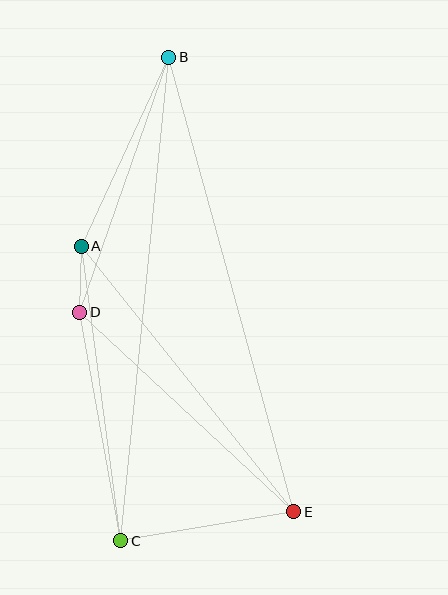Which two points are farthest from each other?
Points B and C are farthest from each other.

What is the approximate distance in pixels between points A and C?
The distance between A and C is approximately 297 pixels.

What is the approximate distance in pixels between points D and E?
The distance between D and E is approximately 293 pixels.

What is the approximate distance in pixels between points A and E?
The distance between A and E is approximately 340 pixels.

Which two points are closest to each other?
Points A and D are closest to each other.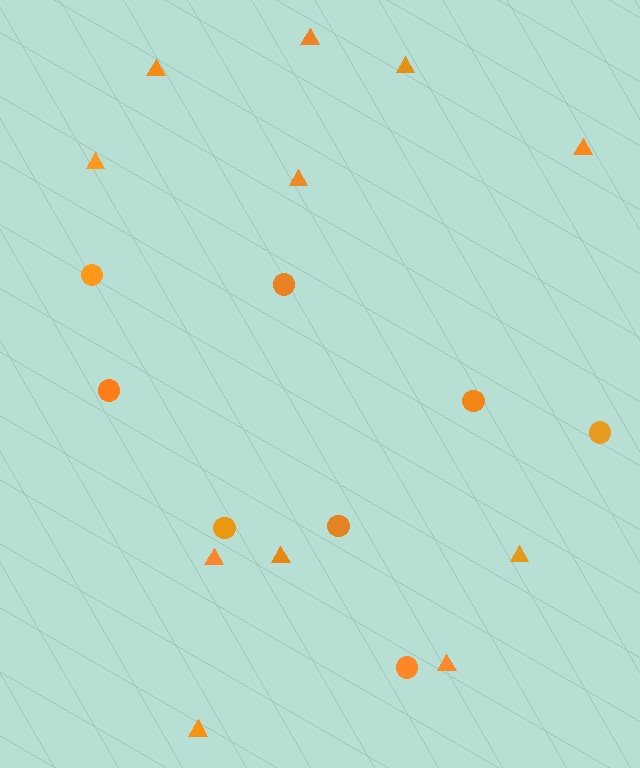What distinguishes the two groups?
There are 2 groups: one group of circles (8) and one group of triangles (11).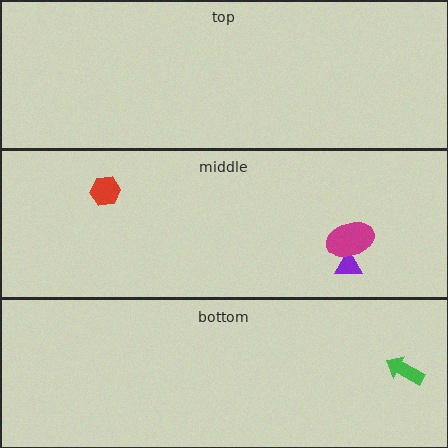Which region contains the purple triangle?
The middle region.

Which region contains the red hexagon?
The middle region.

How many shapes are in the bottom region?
1.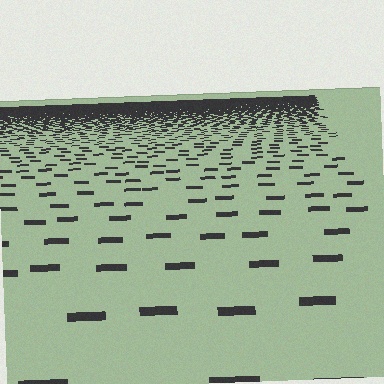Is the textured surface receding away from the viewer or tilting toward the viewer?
The surface is receding away from the viewer. Texture elements get smaller and denser toward the top.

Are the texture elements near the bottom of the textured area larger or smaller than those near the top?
Larger. Near the bottom, elements are closer to the viewer and appear at a bigger on-screen size.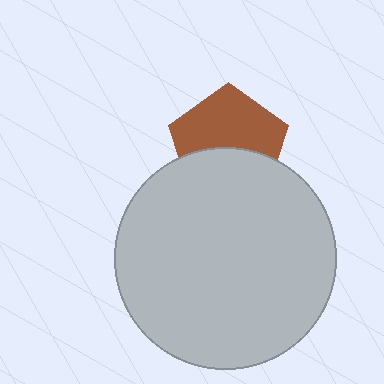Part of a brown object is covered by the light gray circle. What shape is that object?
It is a pentagon.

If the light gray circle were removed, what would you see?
You would see the complete brown pentagon.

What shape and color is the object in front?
The object in front is a light gray circle.